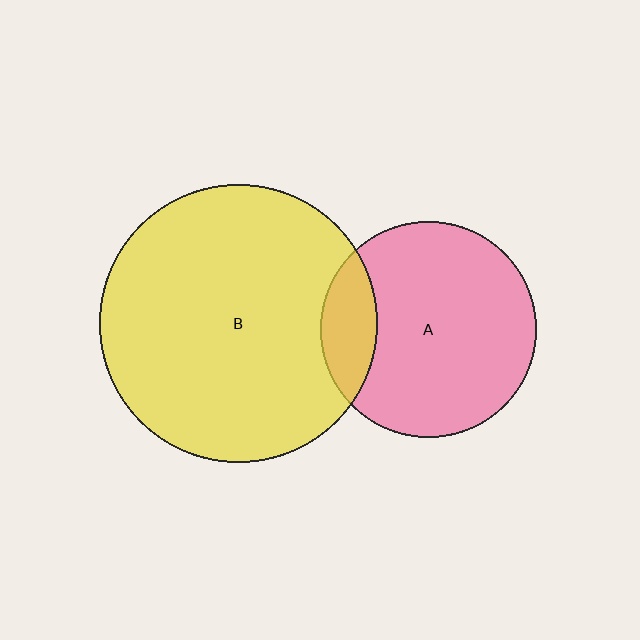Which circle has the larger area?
Circle B (yellow).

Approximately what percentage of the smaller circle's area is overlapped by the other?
Approximately 15%.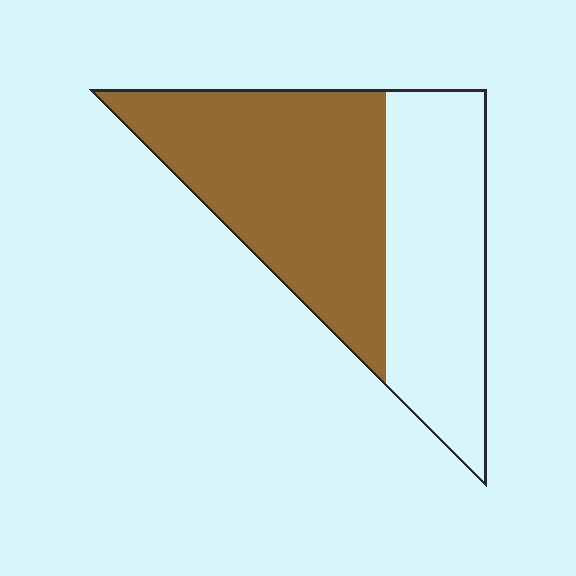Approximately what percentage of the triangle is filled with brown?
Approximately 55%.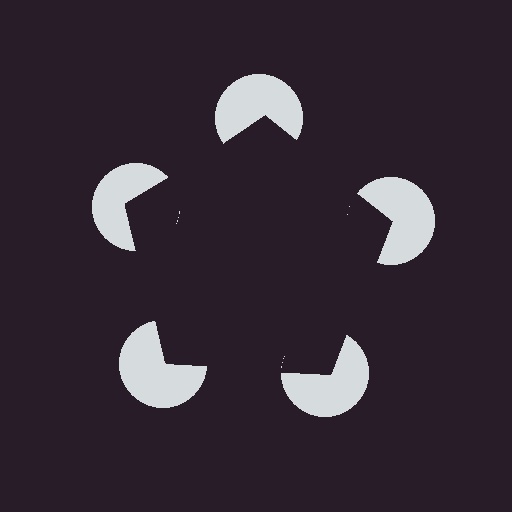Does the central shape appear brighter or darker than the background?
It typically appears slightly darker than the background, even though no actual brightness change is drawn.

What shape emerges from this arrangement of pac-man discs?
An illusory pentagon — its edges are inferred from the aligned wedge cuts in the pac-man discs, not physically drawn.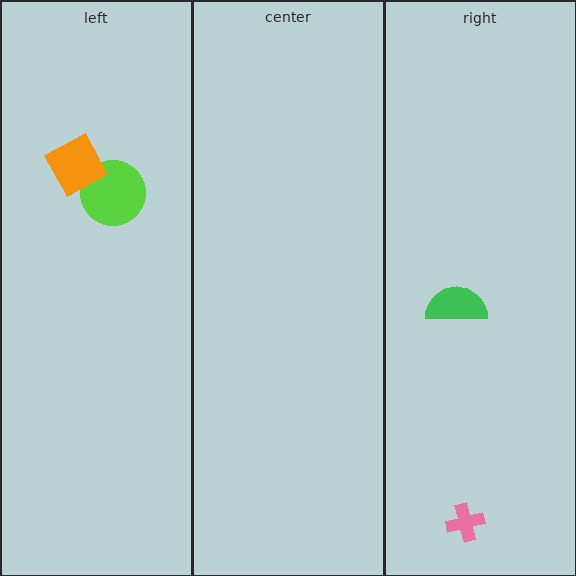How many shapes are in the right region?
2.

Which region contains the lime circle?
The left region.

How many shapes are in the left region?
2.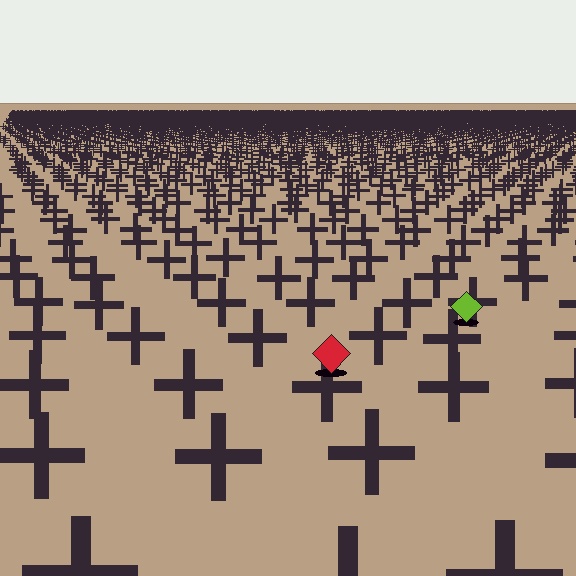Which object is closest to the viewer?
The red diamond is closest. The texture marks near it are larger and more spread out.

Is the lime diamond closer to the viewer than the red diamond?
No. The red diamond is closer — you can tell from the texture gradient: the ground texture is coarser near it.